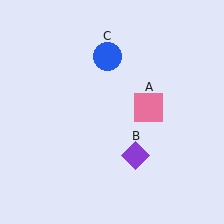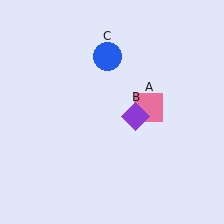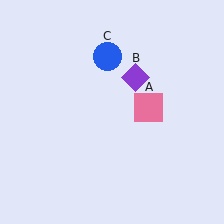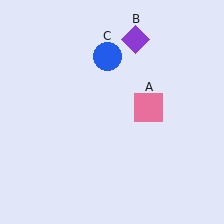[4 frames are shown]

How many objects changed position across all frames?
1 object changed position: purple diamond (object B).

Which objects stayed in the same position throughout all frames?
Pink square (object A) and blue circle (object C) remained stationary.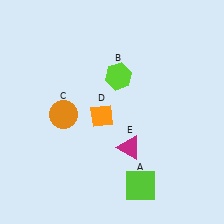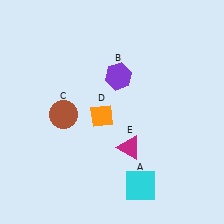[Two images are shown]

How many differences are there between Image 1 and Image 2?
There are 3 differences between the two images.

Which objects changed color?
A changed from lime to cyan. B changed from lime to purple. C changed from orange to brown.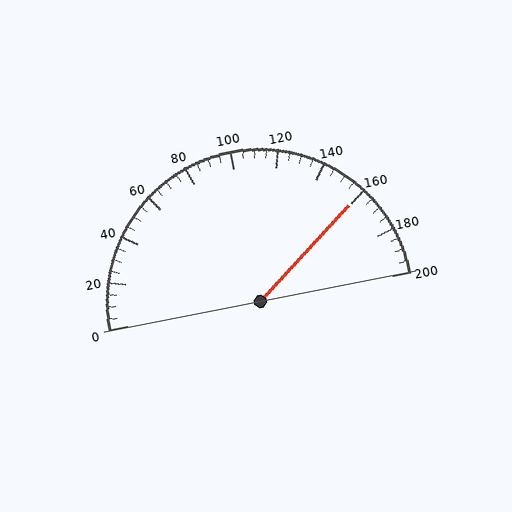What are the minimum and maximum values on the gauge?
The gauge ranges from 0 to 200.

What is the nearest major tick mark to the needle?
The nearest major tick mark is 160.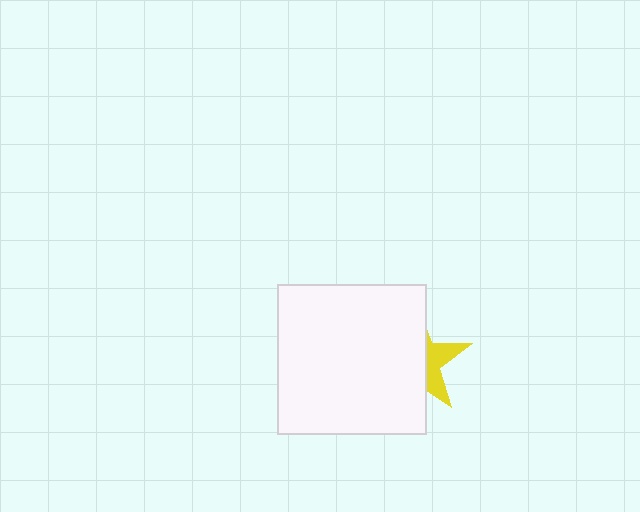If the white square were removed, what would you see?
You would see the complete yellow star.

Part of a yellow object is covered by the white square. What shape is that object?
It is a star.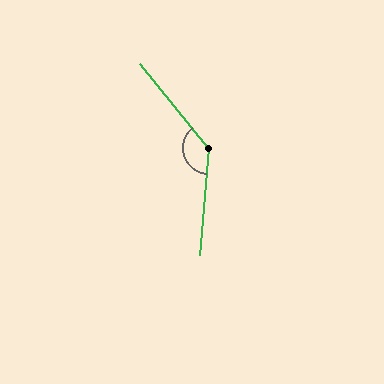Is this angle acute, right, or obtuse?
It is obtuse.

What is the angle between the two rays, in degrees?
Approximately 136 degrees.